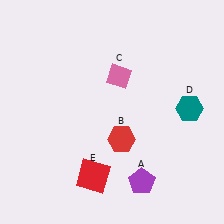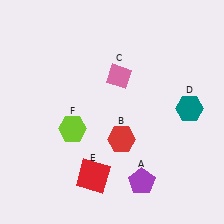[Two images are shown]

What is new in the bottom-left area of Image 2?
A lime hexagon (F) was added in the bottom-left area of Image 2.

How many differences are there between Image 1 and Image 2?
There is 1 difference between the two images.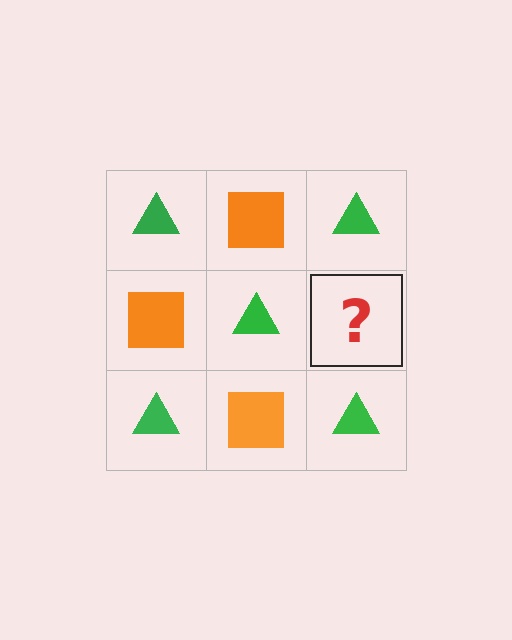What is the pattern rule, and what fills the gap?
The rule is that it alternates green triangle and orange square in a checkerboard pattern. The gap should be filled with an orange square.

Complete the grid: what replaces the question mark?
The question mark should be replaced with an orange square.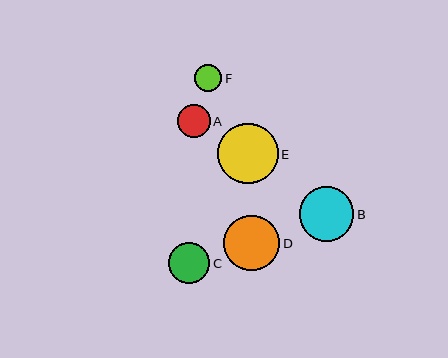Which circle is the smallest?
Circle F is the smallest with a size of approximately 27 pixels.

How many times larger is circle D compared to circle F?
Circle D is approximately 2.0 times the size of circle F.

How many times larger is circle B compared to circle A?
Circle B is approximately 1.7 times the size of circle A.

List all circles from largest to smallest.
From largest to smallest: E, D, B, C, A, F.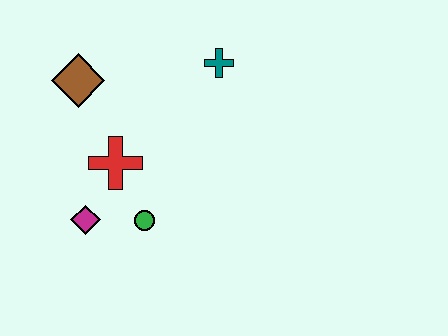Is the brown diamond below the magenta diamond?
No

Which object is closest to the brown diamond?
The red cross is closest to the brown diamond.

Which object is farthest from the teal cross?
The magenta diamond is farthest from the teal cross.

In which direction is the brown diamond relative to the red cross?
The brown diamond is above the red cross.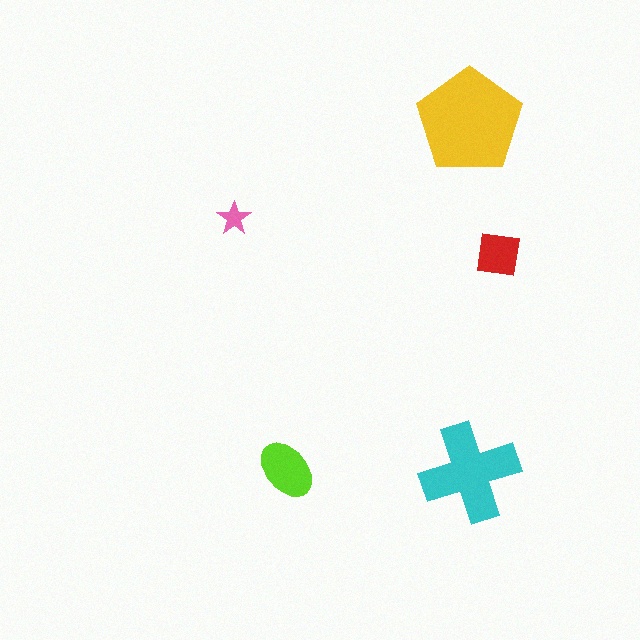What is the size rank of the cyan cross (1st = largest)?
2nd.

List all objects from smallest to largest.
The pink star, the red square, the lime ellipse, the cyan cross, the yellow pentagon.